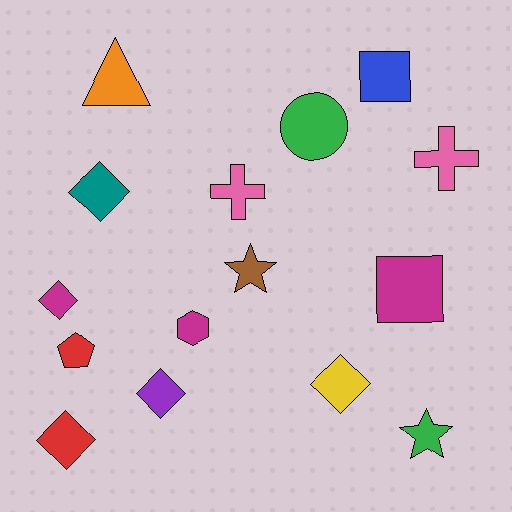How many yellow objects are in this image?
There is 1 yellow object.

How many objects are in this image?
There are 15 objects.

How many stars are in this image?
There are 2 stars.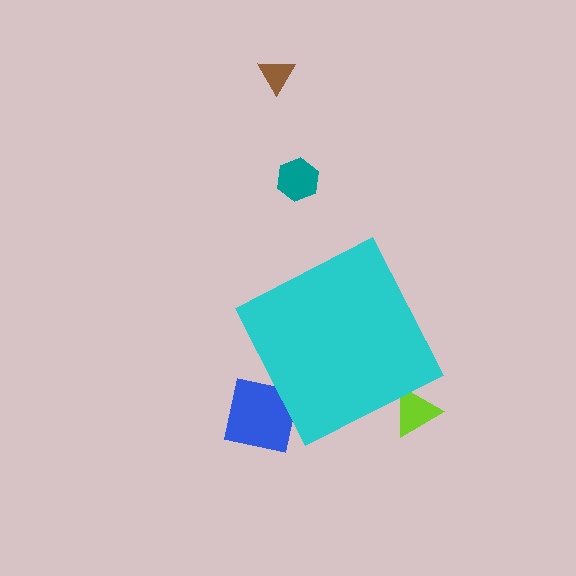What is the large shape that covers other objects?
A cyan diamond.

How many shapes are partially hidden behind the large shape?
2 shapes are partially hidden.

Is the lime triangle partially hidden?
Yes, the lime triangle is partially hidden behind the cyan diamond.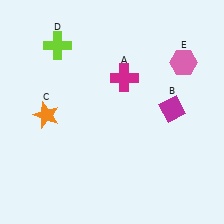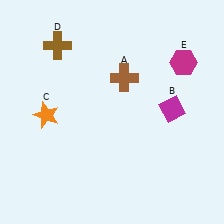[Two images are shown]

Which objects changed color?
A changed from magenta to brown. D changed from lime to brown. E changed from pink to magenta.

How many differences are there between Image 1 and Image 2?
There are 3 differences between the two images.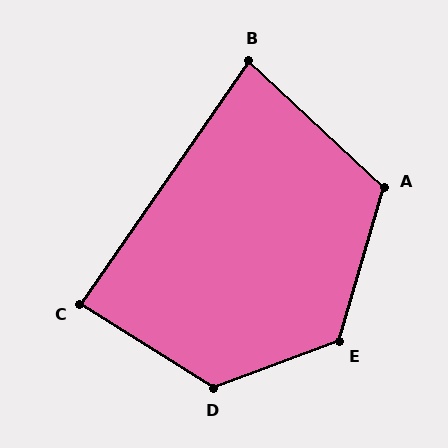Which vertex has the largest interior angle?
D, at approximately 127 degrees.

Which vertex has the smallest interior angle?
B, at approximately 82 degrees.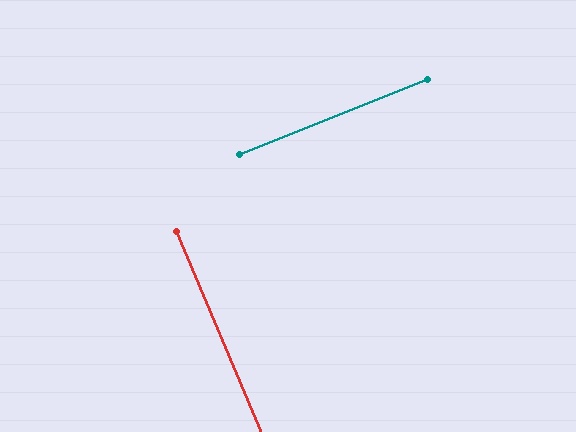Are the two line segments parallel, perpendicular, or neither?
Perpendicular — they meet at approximately 89°.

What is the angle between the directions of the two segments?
Approximately 89 degrees.